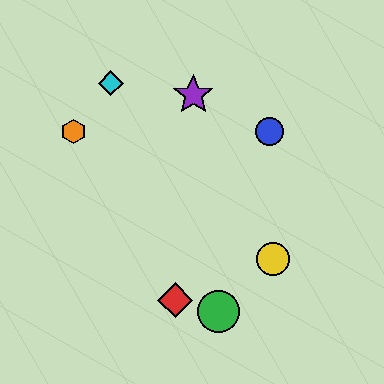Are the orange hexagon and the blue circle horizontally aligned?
Yes, both are at y≈132.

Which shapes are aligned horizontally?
The blue circle, the orange hexagon are aligned horizontally.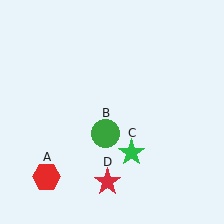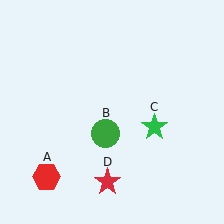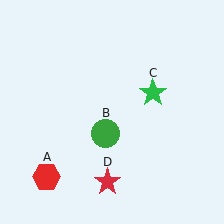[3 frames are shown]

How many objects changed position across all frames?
1 object changed position: green star (object C).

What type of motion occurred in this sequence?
The green star (object C) rotated counterclockwise around the center of the scene.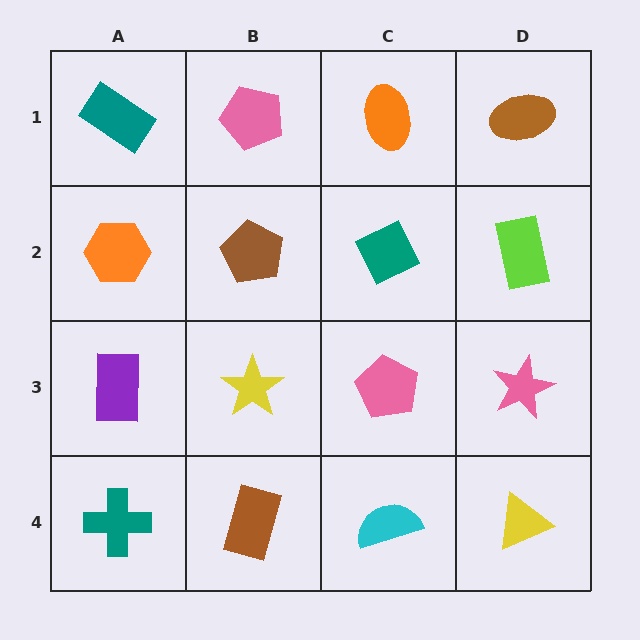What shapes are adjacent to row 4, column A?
A purple rectangle (row 3, column A), a brown rectangle (row 4, column B).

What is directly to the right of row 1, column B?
An orange ellipse.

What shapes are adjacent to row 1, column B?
A brown pentagon (row 2, column B), a teal rectangle (row 1, column A), an orange ellipse (row 1, column C).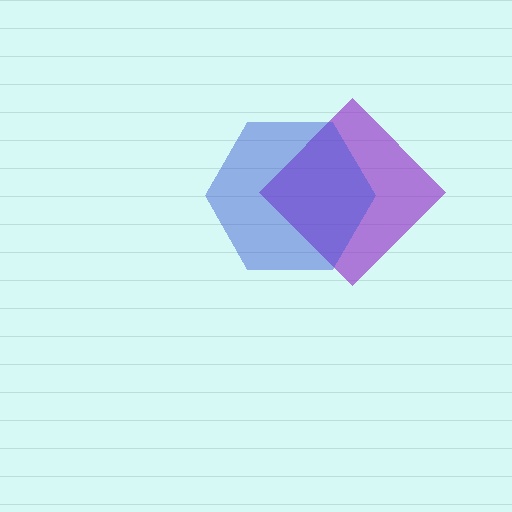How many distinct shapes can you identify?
There are 2 distinct shapes: a purple diamond, a blue hexagon.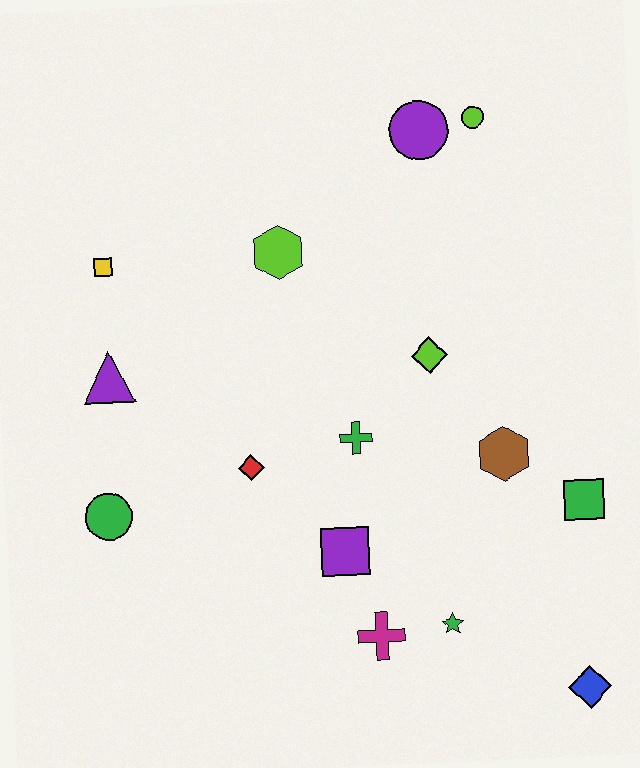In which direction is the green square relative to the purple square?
The green square is to the right of the purple square.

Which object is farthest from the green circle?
The lime circle is farthest from the green circle.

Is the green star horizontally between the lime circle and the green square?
No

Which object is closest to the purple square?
The magenta cross is closest to the purple square.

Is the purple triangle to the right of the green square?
No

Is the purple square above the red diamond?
No